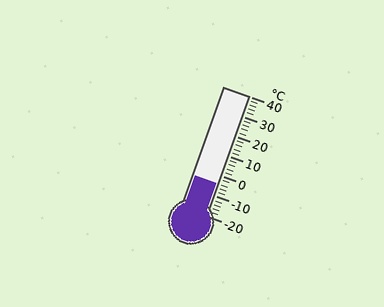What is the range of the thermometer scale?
The thermometer scale ranges from -20°C to 40°C.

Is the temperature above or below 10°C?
The temperature is below 10°C.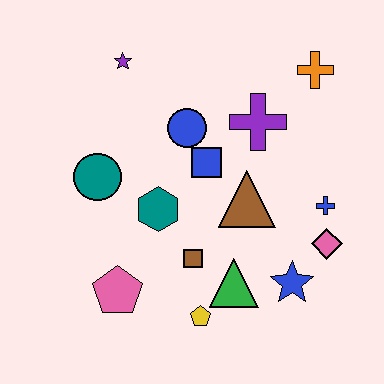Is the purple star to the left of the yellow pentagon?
Yes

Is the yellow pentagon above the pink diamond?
No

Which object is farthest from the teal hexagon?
The orange cross is farthest from the teal hexagon.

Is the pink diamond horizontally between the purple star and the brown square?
No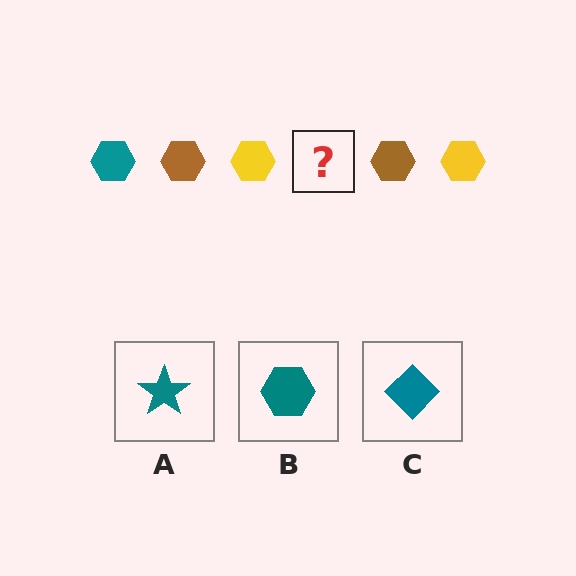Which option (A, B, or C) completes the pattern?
B.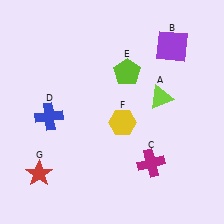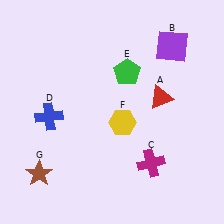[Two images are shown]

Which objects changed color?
A changed from lime to red. E changed from lime to green. G changed from red to brown.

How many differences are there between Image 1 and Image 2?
There are 3 differences between the two images.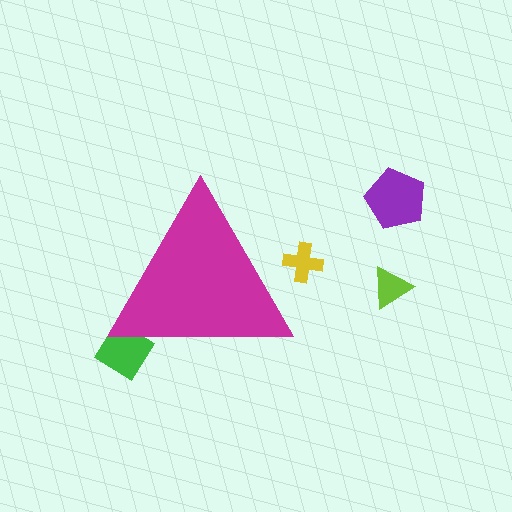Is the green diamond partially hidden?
Yes, the green diamond is partially hidden behind the magenta triangle.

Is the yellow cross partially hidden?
Yes, the yellow cross is partially hidden behind the magenta triangle.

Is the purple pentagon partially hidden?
No, the purple pentagon is fully visible.